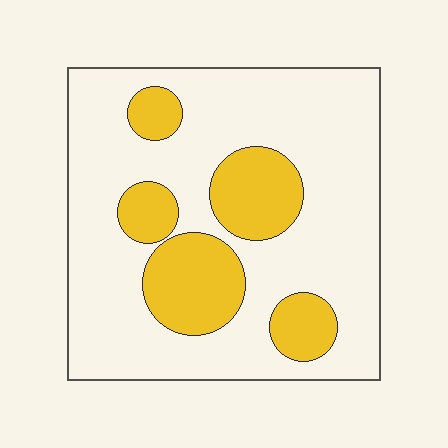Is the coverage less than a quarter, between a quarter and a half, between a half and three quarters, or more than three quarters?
Between a quarter and a half.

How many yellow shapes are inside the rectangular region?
5.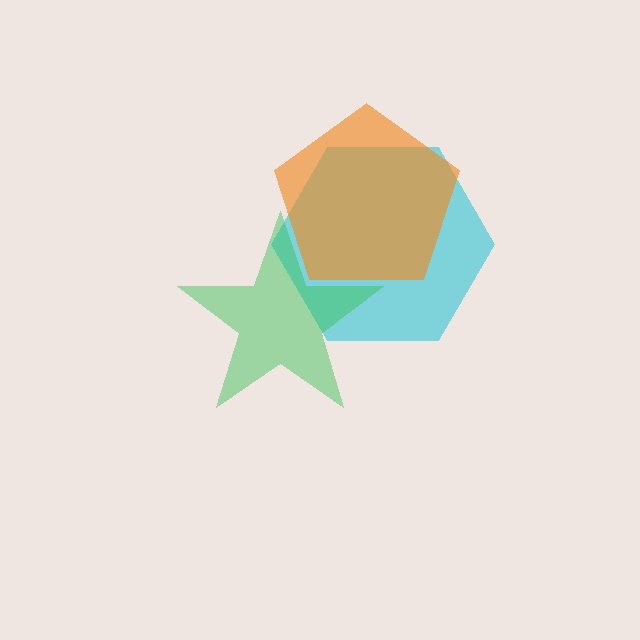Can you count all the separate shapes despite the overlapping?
Yes, there are 3 separate shapes.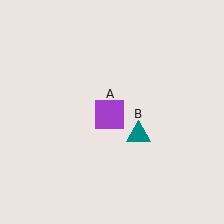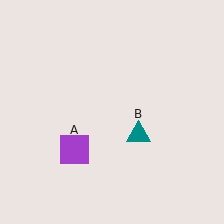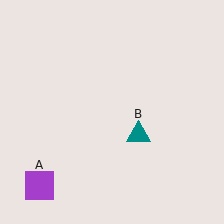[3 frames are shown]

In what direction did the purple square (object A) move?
The purple square (object A) moved down and to the left.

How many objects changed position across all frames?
1 object changed position: purple square (object A).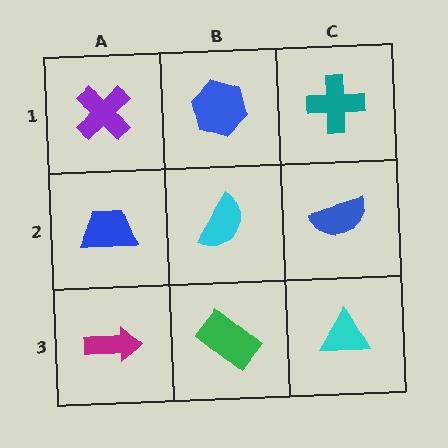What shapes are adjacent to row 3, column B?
A cyan semicircle (row 2, column B), a magenta arrow (row 3, column A), a cyan triangle (row 3, column C).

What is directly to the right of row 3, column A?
A green rectangle.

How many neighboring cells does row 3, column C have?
2.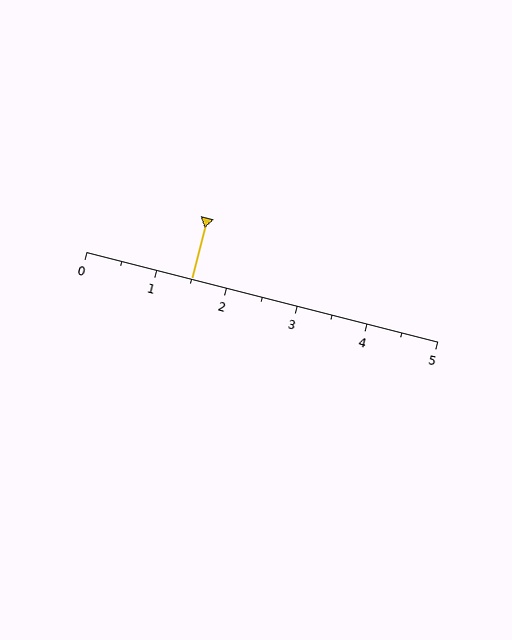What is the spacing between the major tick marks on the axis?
The major ticks are spaced 1 apart.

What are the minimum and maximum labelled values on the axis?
The axis runs from 0 to 5.